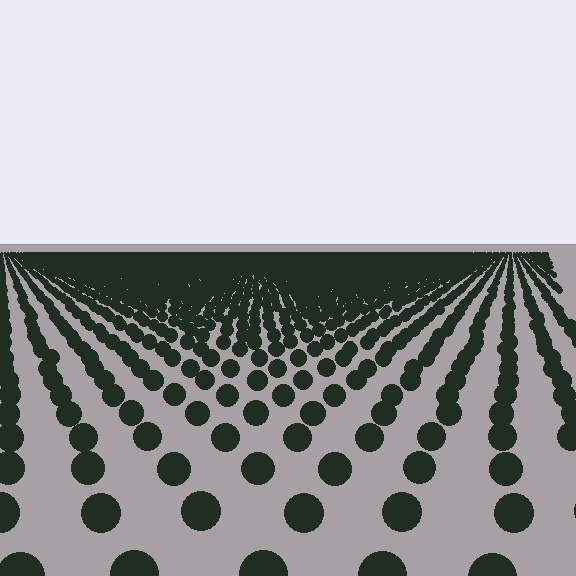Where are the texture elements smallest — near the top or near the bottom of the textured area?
Near the top.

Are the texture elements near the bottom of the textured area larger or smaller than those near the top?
Larger. Near the bottom, elements are closer to the viewer and appear at a bigger on-screen size.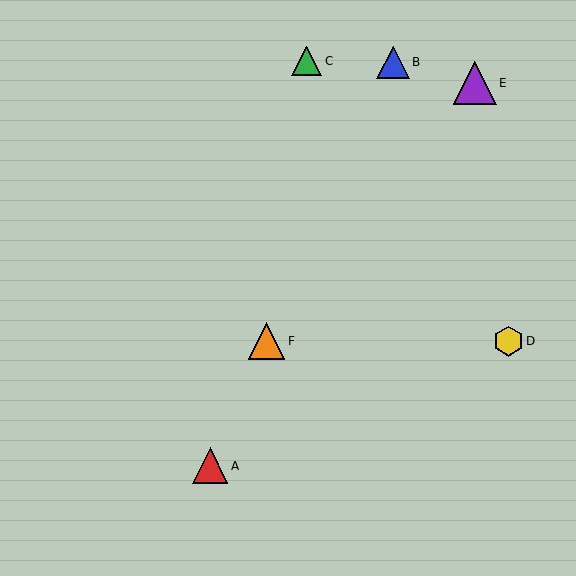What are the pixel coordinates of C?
Object C is at (307, 61).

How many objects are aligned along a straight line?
3 objects (A, B, F) are aligned along a straight line.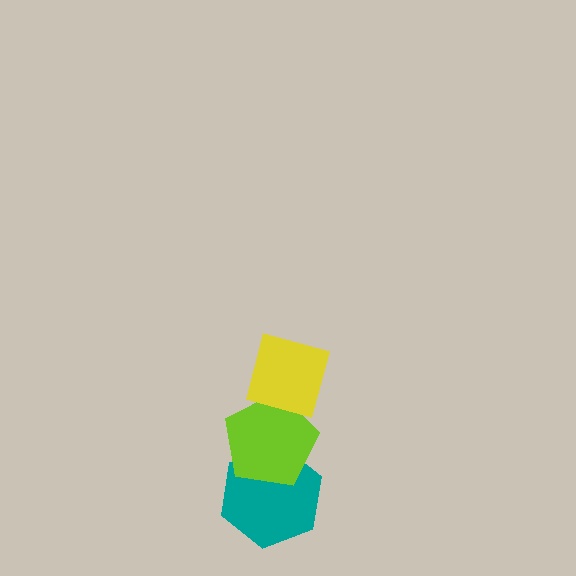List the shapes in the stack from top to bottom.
From top to bottom: the yellow diamond, the lime pentagon, the teal hexagon.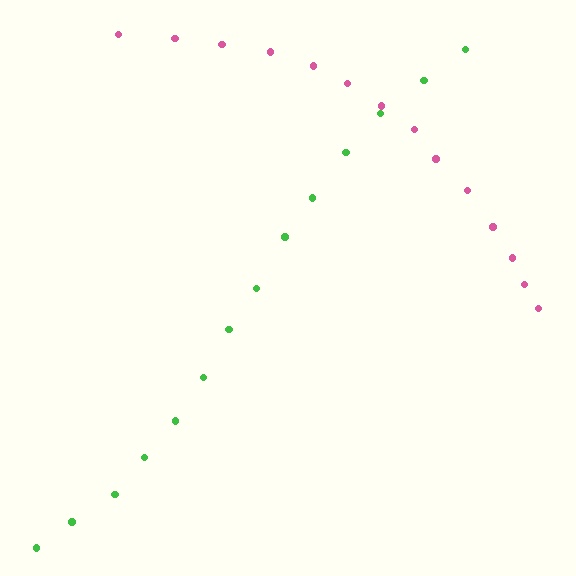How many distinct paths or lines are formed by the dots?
There are 2 distinct paths.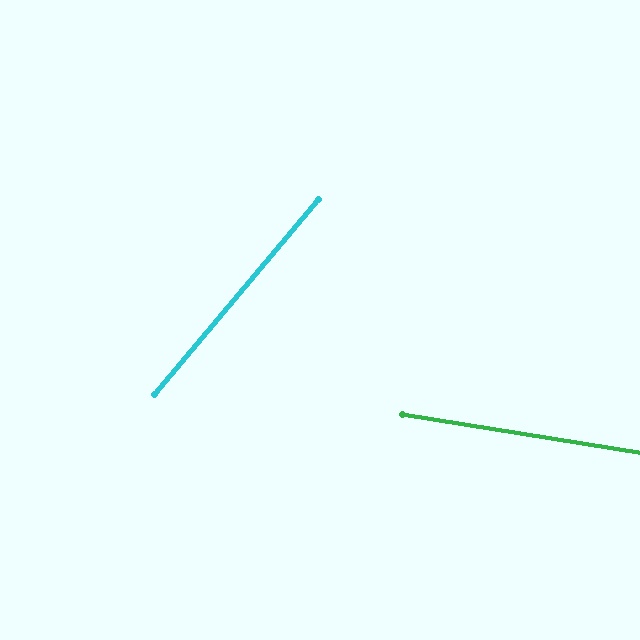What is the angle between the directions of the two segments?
Approximately 59 degrees.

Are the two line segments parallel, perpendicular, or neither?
Neither parallel nor perpendicular — they differ by about 59°.